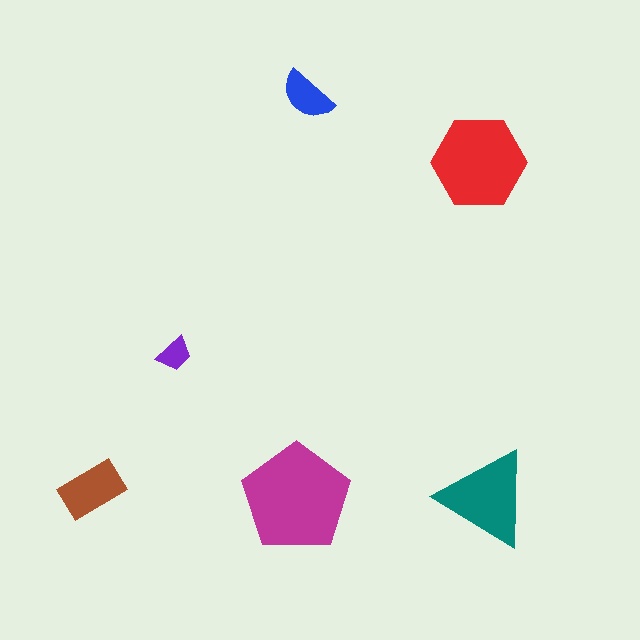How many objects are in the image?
There are 6 objects in the image.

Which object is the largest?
The magenta pentagon.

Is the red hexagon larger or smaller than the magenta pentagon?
Smaller.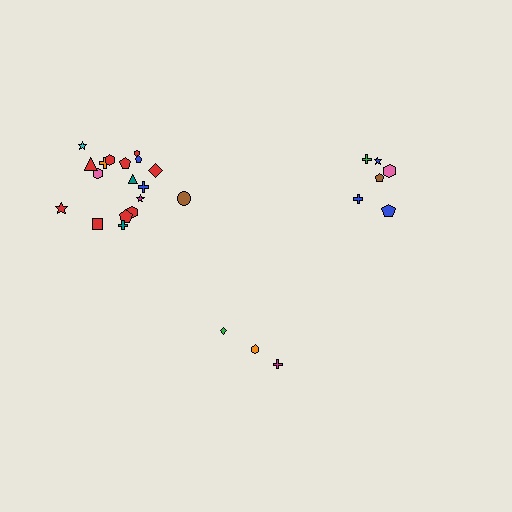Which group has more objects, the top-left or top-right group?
The top-left group.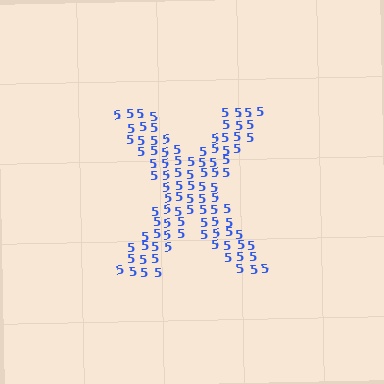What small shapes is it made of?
It is made of small digit 5's.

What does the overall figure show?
The overall figure shows the letter X.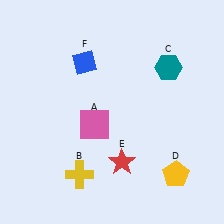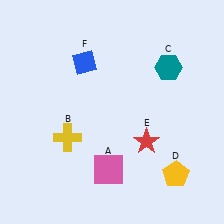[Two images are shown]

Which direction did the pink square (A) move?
The pink square (A) moved down.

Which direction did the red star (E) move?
The red star (E) moved right.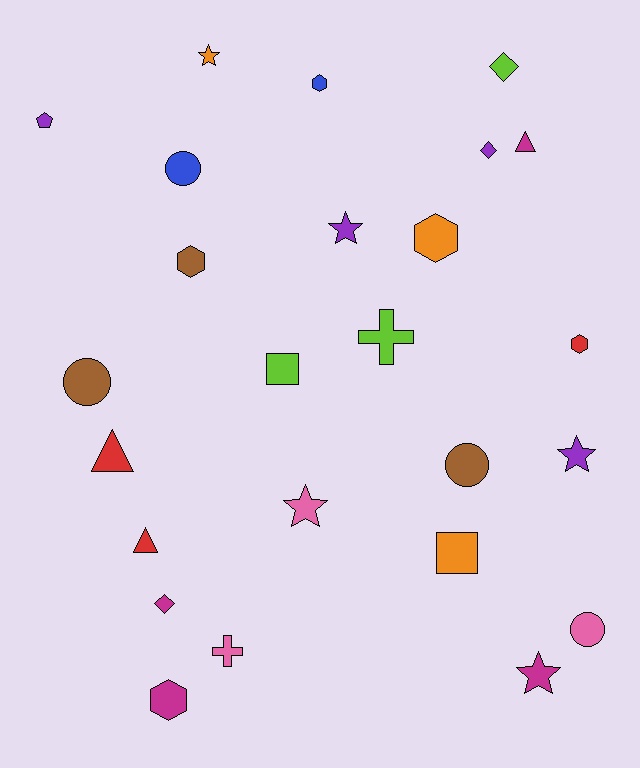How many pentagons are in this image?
There is 1 pentagon.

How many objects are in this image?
There are 25 objects.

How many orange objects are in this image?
There are 3 orange objects.